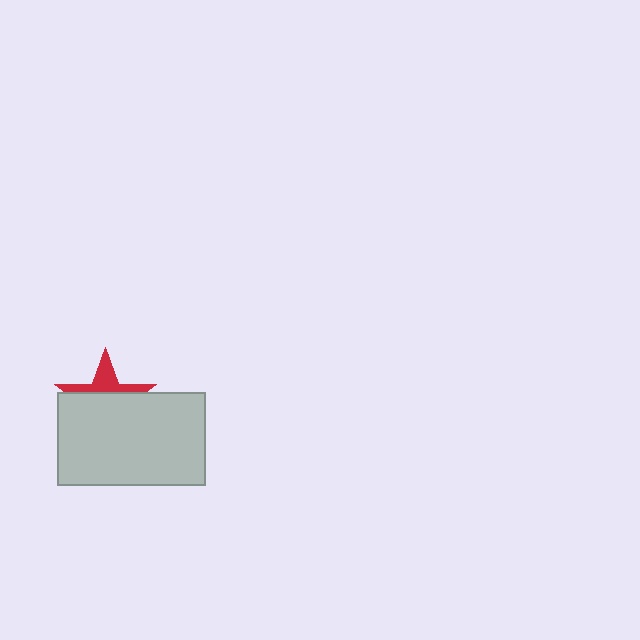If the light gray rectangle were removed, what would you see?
You would see the complete red star.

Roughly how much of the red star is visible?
A small part of it is visible (roughly 36%).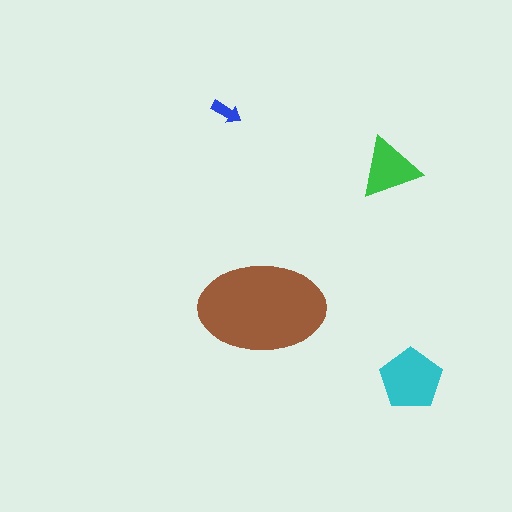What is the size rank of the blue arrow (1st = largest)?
4th.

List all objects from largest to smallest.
The brown ellipse, the cyan pentagon, the green triangle, the blue arrow.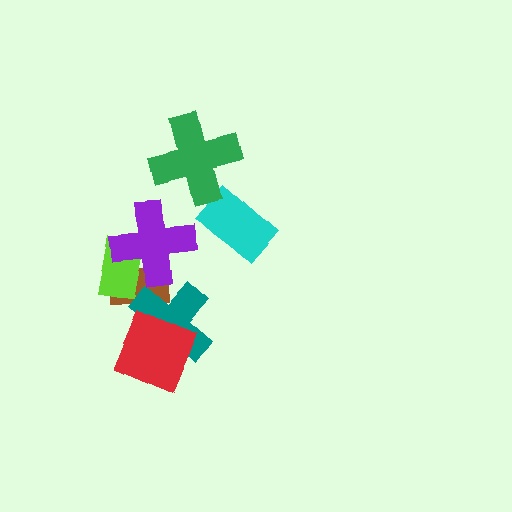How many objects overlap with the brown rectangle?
3 objects overlap with the brown rectangle.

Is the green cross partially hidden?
No, no other shape covers it.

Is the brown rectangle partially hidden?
Yes, it is partially covered by another shape.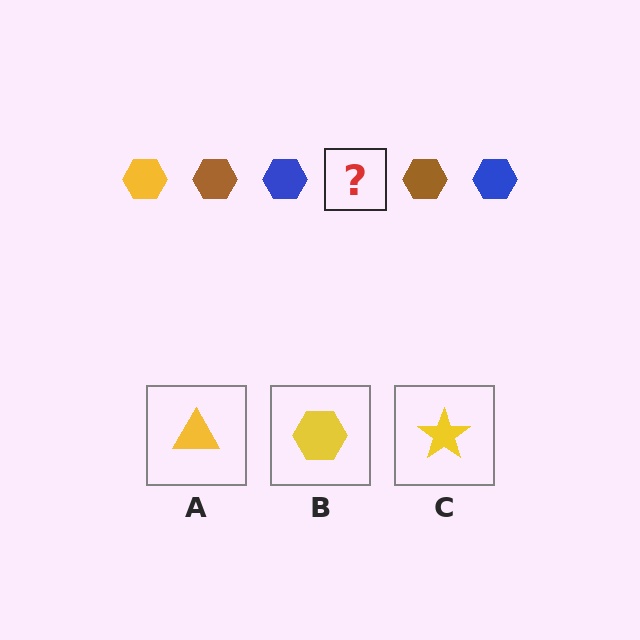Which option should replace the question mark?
Option B.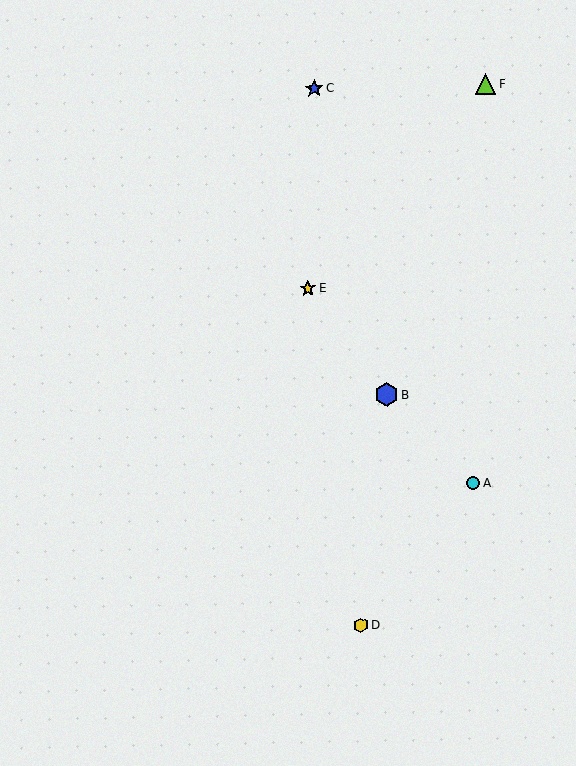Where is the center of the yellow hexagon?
The center of the yellow hexagon is at (361, 625).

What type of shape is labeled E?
Shape E is a yellow star.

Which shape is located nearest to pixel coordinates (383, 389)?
The blue hexagon (labeled B) at (387, 395) is nearest to that location.